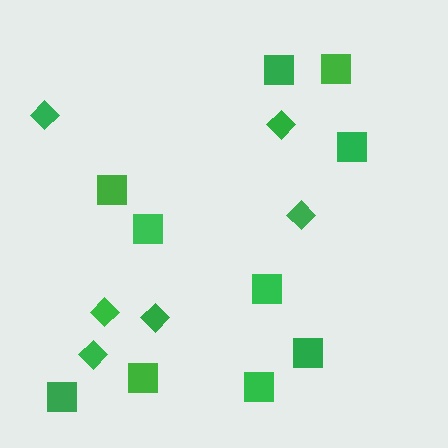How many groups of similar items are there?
There are 2 groups: one group of squares (10) and one group of diamonds (6).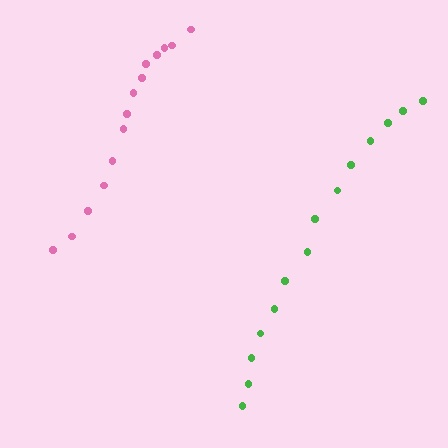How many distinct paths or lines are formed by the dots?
There are 2 distinct paths.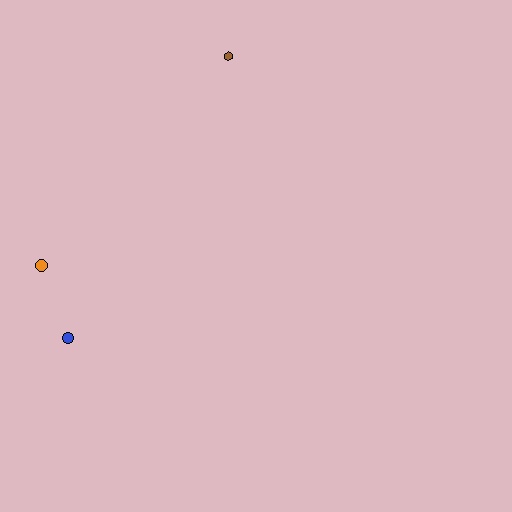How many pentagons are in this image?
There are no pentagons.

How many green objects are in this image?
There are no green objects.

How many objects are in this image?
There are 3 objects.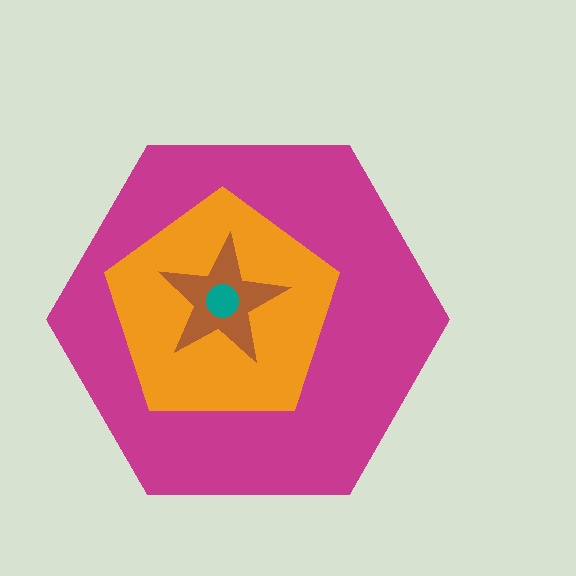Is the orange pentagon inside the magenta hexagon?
Yes.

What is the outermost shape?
The magenta hexagon.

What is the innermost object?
The teal circle.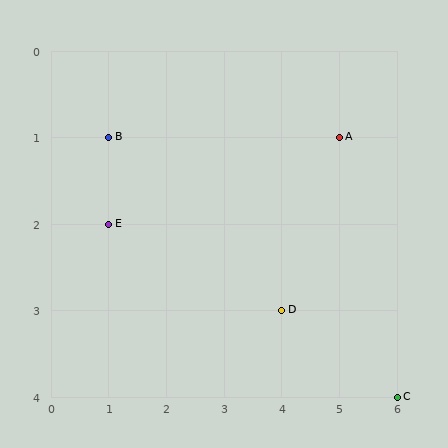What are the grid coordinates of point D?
Point D is at grid coordinates (4, 3).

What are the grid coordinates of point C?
Point C is at grid coordinates (6, 4).